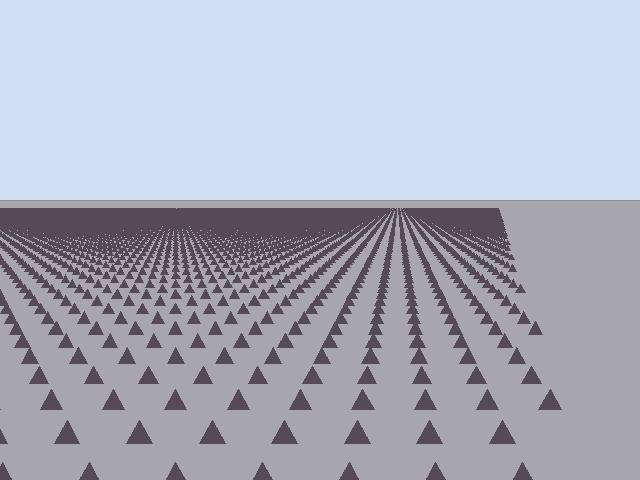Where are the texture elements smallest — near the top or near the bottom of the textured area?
Near the top.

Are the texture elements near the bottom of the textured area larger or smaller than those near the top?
Larger. Near the bottom, elements are closer to the viewer and appear at a bigger on-screen size.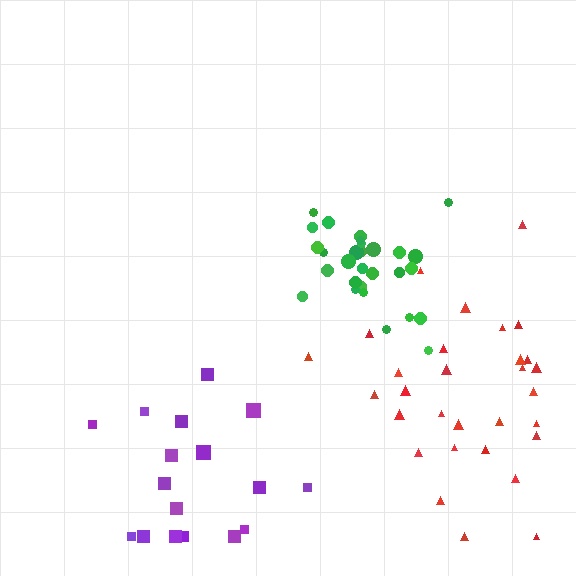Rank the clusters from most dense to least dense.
green, red, purple.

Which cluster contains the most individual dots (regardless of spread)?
Red (30).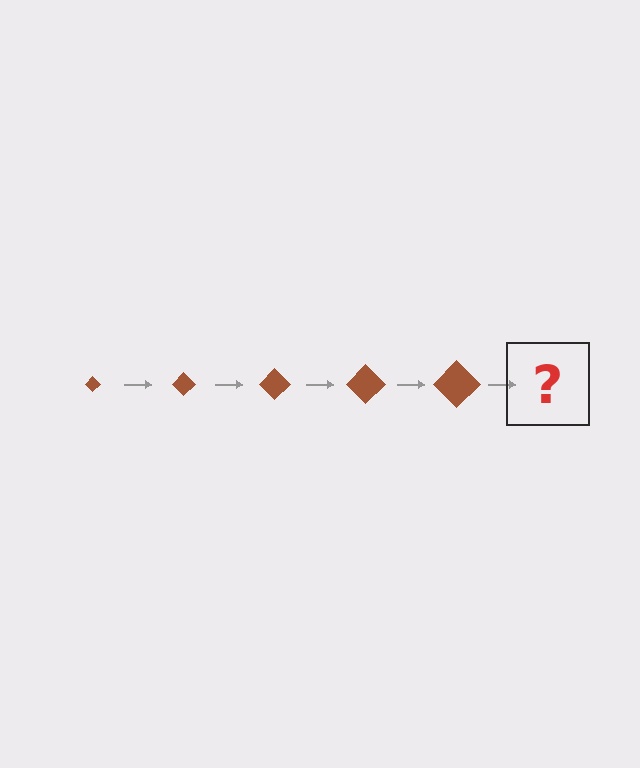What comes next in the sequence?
The next element should be a brown diamond, larger than the previous one.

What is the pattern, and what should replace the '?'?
The pattern is that the diamond gets progressively larger each step. The '?' should be a brown diamond, larger than the previous one.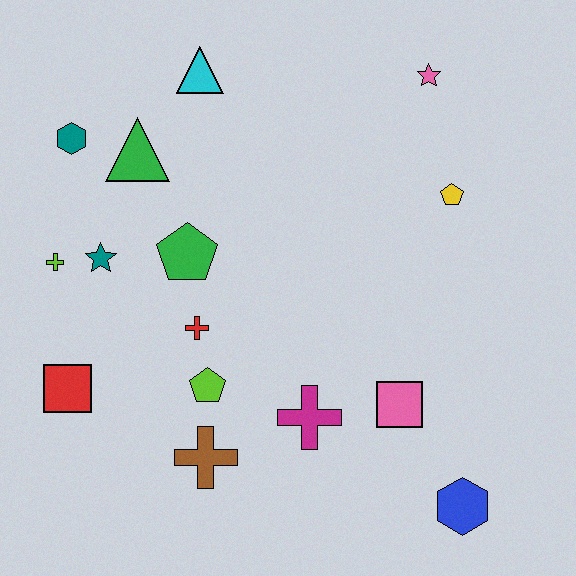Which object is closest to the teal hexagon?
The green triangle is closest to the teal hexagon.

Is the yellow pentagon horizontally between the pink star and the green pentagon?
No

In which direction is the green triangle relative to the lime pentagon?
The green triangle is above the lime pentagon.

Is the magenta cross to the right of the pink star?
No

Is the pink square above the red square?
No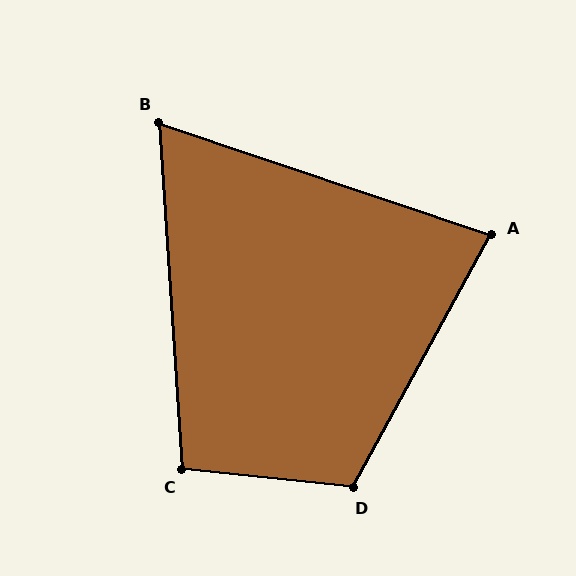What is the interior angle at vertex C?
Approximately 100 degrees (obtuse).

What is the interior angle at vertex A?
Approximately 80 degrees (acute).